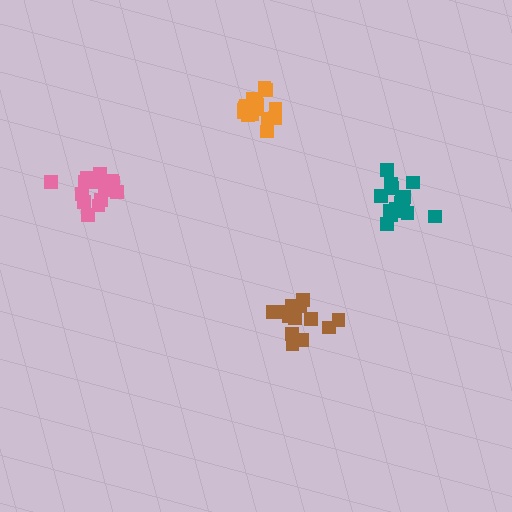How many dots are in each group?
Group 1: 18 dots, Group 2: 13 dots, Group 3: 18 dots, Group 4: 18 dots (67 total).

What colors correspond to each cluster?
The clusters are colored: teal, brown, pink, orange.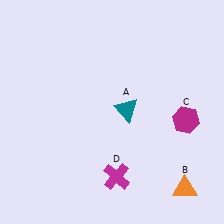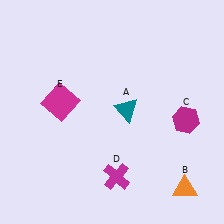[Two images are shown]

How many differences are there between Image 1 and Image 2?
There is 1 difference between the two images.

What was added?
A magenta square (E) was added in Image 2.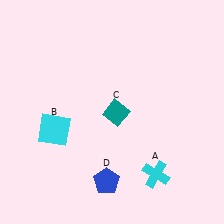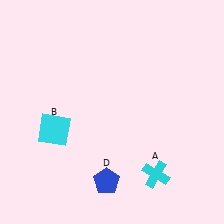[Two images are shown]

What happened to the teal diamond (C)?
The teal diamond (C) was removed in Image 2. It was in the bottom-right area of Image 1.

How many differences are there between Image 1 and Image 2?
There is 1 difference between the two images.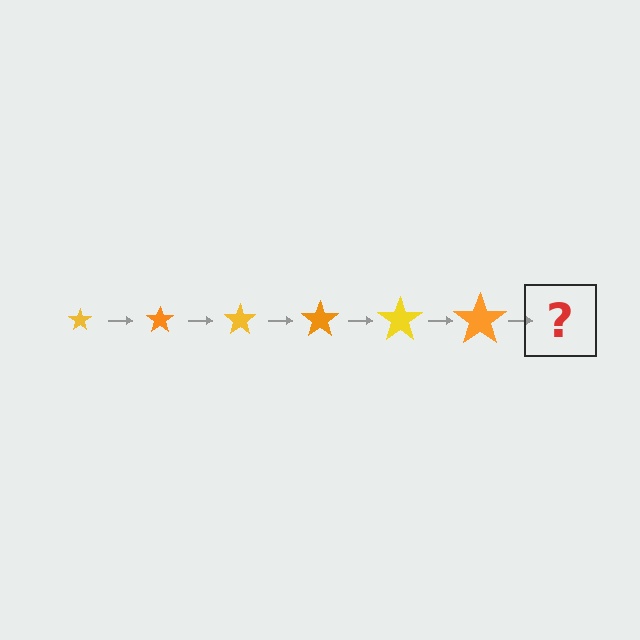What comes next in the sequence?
The next element should be a yellow star, larger than the previous one.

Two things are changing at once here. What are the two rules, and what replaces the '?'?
The two rules are that the star grows larger each step and the color cycles through yellow and orange. The '?' should be a yellow star, larger than the previous one.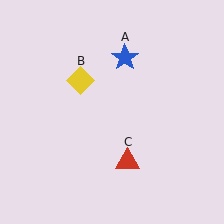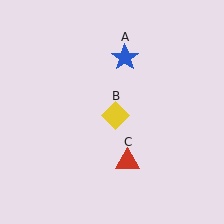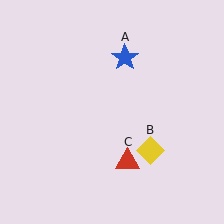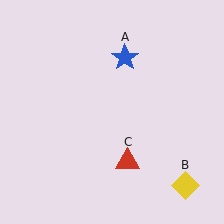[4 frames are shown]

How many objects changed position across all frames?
1 object changed position: yellow diamond (object B).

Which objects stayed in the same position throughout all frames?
Blue star (object A) and red triangle (object C) remained stationary.